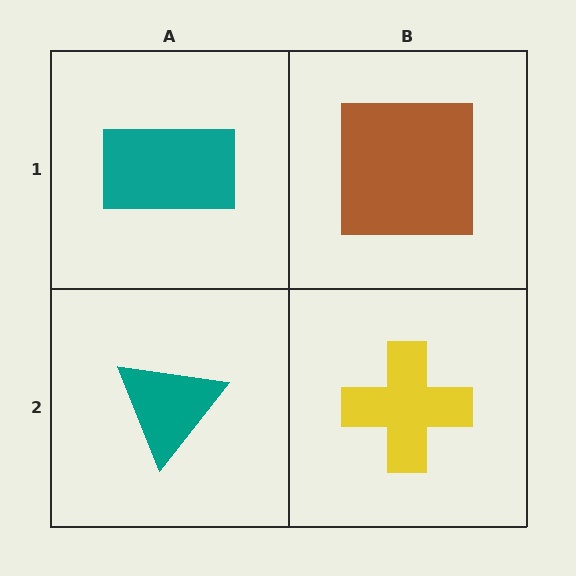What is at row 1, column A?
A teal rectangle.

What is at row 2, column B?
A yellow cross.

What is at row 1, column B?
A brown square.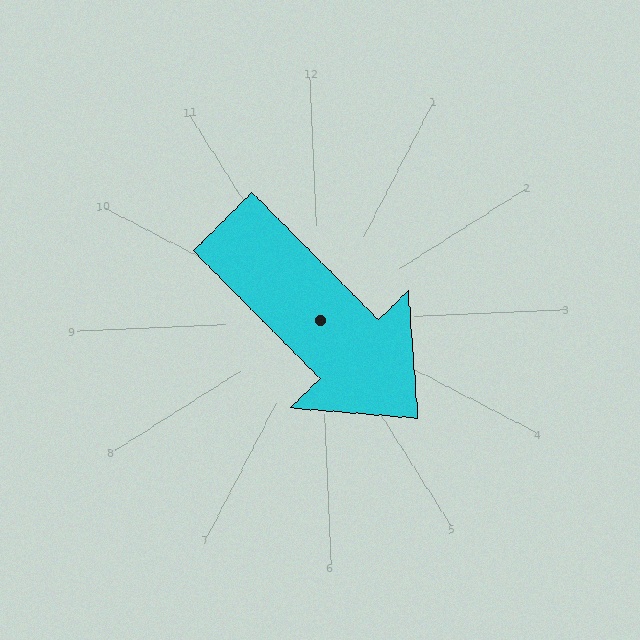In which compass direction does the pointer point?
Southeast.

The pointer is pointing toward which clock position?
Roughly 5 o'clock.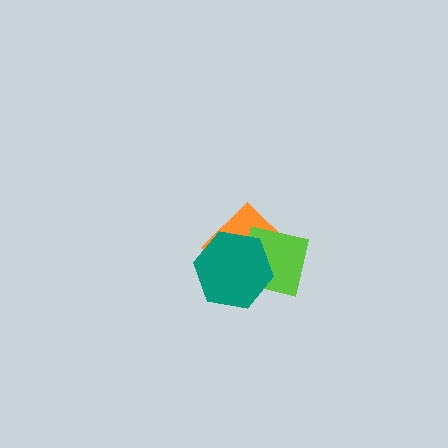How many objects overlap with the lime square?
2 objects overlap with the lime square.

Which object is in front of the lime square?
The teal hexagon is in front of the lime square.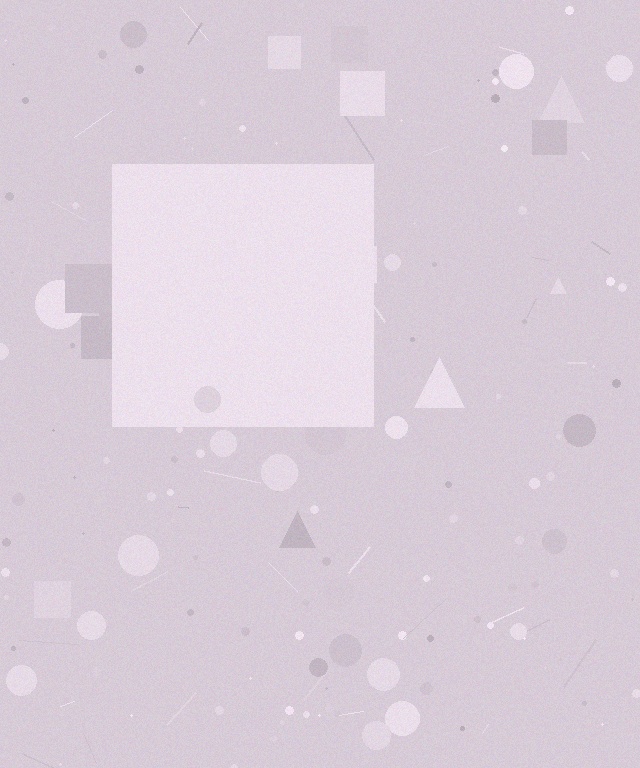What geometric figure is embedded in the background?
A square is embedded in the background.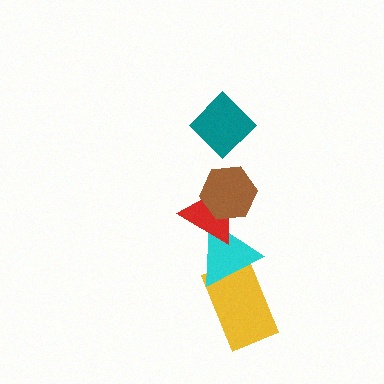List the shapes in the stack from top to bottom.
From top to bottom: the teal diamond, the brown hexagon, the red triangle, the cyan triangle, the yellow rectangle.